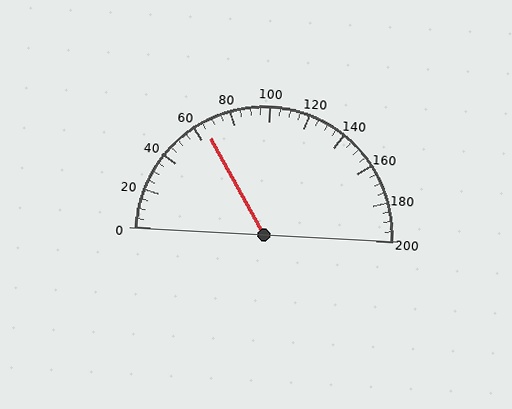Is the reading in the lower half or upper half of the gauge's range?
The reading is in the lower half of the range (0 to 200).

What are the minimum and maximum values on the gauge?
The gauge ranges from 0 to 200.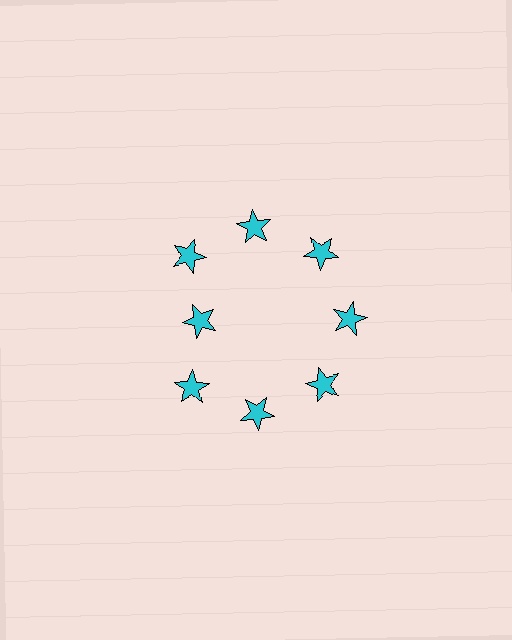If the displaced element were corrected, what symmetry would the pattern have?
It would have 8-fold rotational symmetry — the pattern would map onto itself every 45 degrees.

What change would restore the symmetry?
The symmetry would be restored by moving it outward, back onto the ring so that all 8 stars sit at equal angles and equal distance from the center.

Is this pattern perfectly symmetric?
No. The 8 cyan stars are arranged in a ring, but one element near the 9 o'clock position is pulled inward toward the center, breaking the 8-fold rotational symmetry.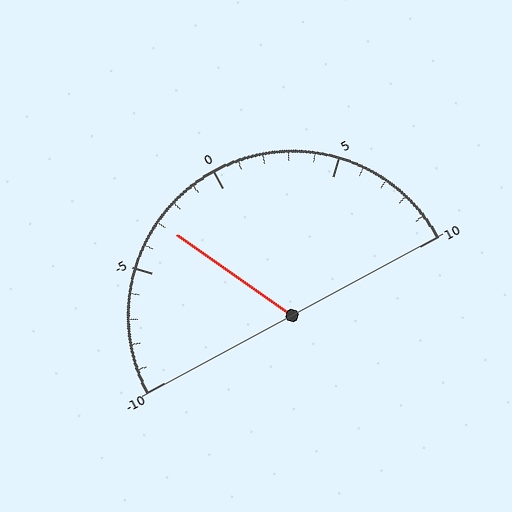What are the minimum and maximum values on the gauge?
The gauge ranges from -10 to 10.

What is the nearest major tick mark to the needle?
The nearest major tick mark is -5.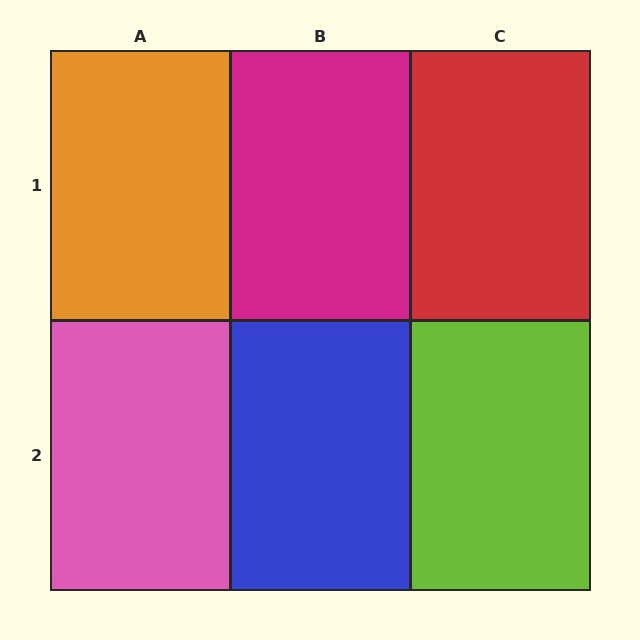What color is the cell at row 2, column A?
Pink.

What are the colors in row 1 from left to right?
Orange, magenta, red.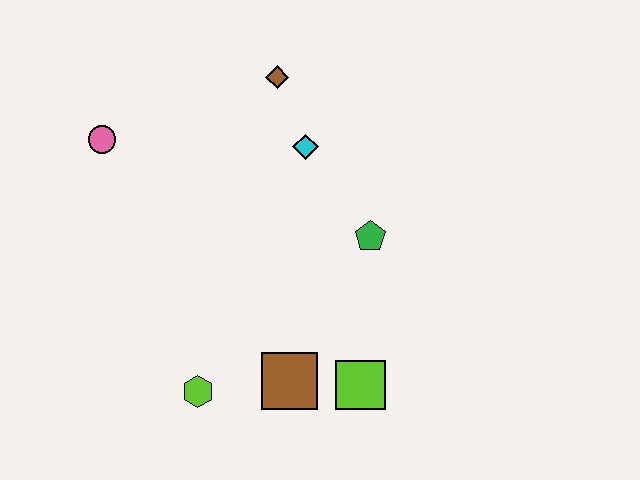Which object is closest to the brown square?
The lime square is closest to the brown square.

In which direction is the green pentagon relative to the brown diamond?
The green pentagon is below the brown diamond.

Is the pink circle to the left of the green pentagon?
Yes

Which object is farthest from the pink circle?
The lime square is farthest from the pink circle.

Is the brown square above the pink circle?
No